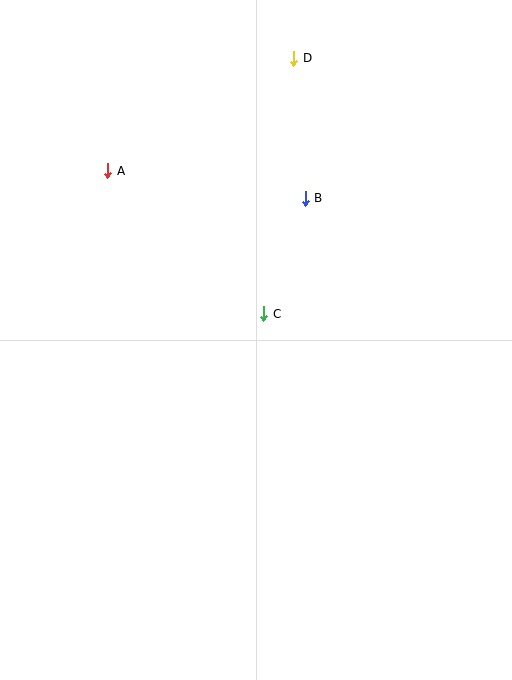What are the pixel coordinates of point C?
Point C is at (264, 314).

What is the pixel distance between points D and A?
The distance between D and A is 217 pixels.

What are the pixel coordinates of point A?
Point A is at (108, 171).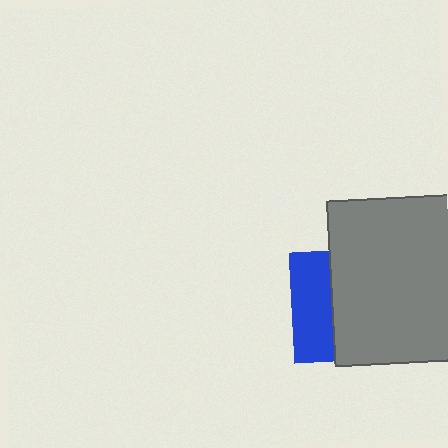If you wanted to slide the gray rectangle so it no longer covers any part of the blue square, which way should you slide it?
Slide it right — that is the most direct way to separate the two shapes.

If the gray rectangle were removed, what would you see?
You would see the complete blue square.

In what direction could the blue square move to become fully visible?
The blue square could move left. That would shift it out from behind the gray rectangle entirely.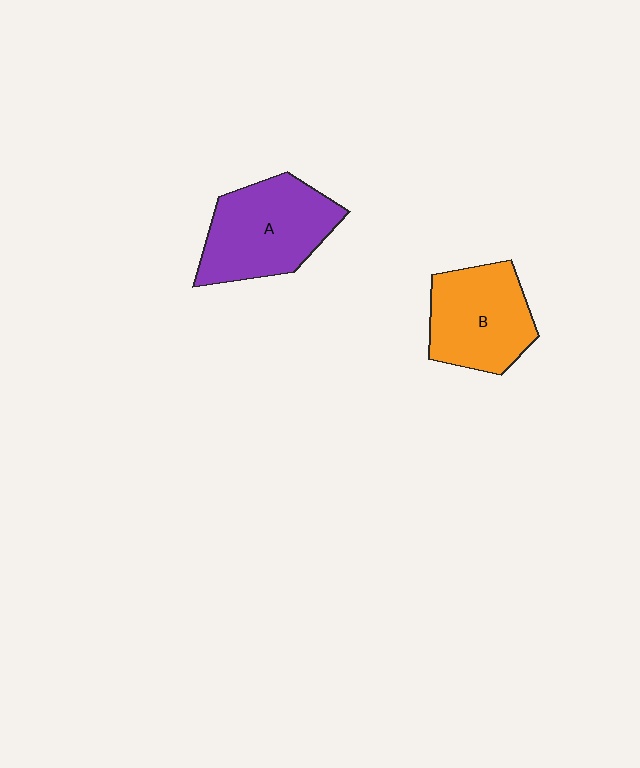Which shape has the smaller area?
Shape B (orange).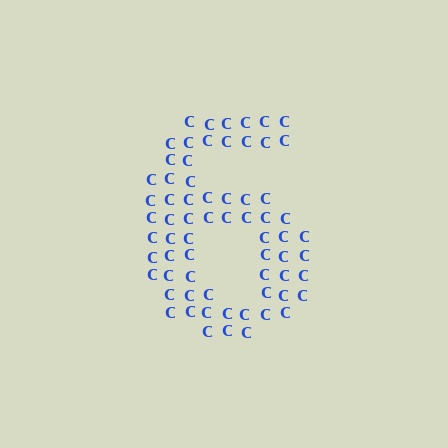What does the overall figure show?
The overall figure shows the digit 6.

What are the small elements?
The small elements are letter C's.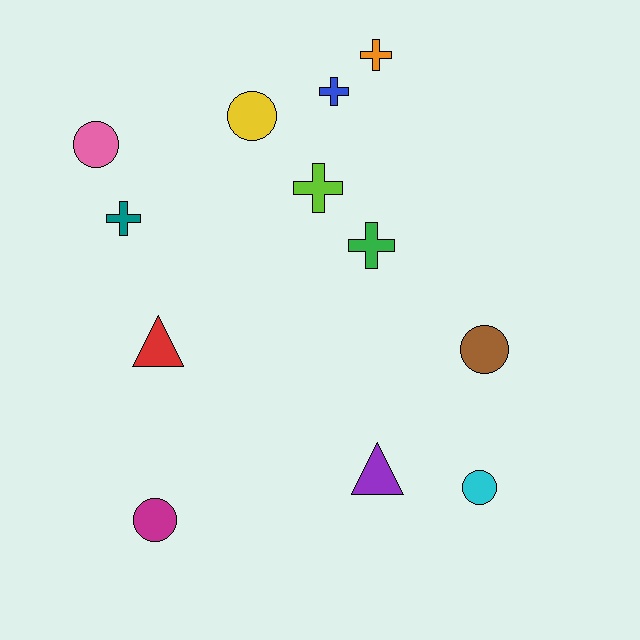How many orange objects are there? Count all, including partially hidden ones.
There is 1 orange object.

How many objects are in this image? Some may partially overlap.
There are 12 objects.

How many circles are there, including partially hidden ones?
There are 5 circles.